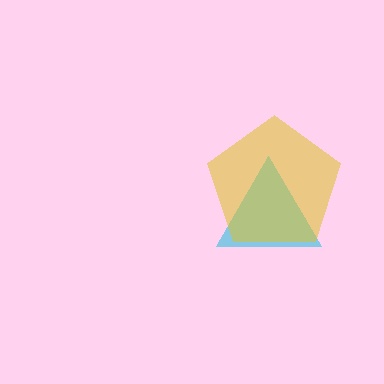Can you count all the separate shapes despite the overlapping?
Yes, there are 2 separate shapes.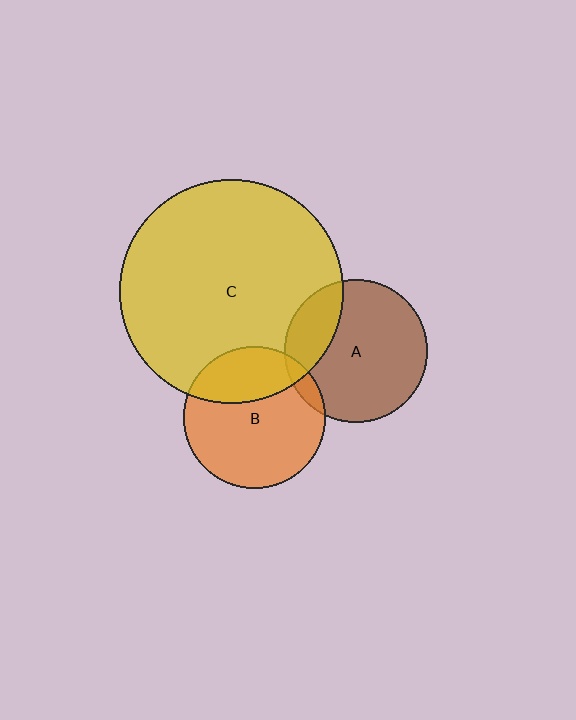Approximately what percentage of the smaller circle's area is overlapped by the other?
Approximately 30%.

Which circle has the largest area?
Circle C (yellow).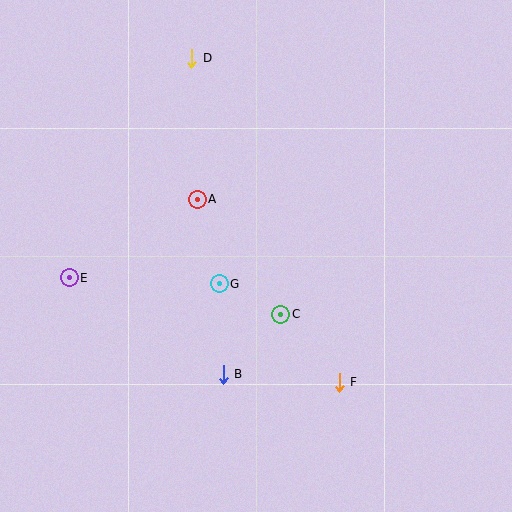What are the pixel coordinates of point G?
Point G is at (219, 284).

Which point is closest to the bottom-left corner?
Point E is closest to the bottom-left corner.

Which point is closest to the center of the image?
Point G at (219, 284) is closest to the center.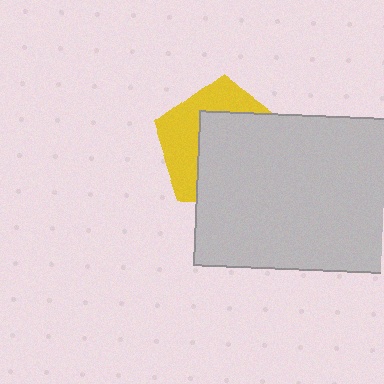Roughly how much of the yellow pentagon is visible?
A small part of it is visible (roughly 40%).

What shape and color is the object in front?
The object in front is a light gray rectangle.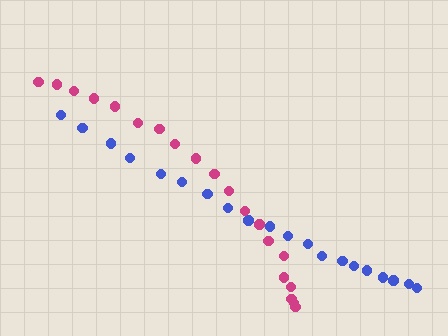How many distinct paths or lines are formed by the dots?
There are 2 distinct paths.